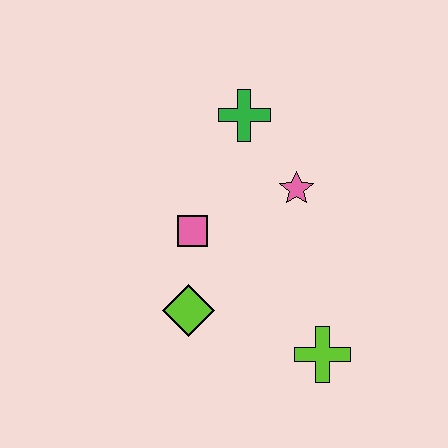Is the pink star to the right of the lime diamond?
Yes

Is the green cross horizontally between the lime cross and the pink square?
Yes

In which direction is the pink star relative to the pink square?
The pink star is to the right of the pink square.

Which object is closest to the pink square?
The lime diamond is closest to the pink square.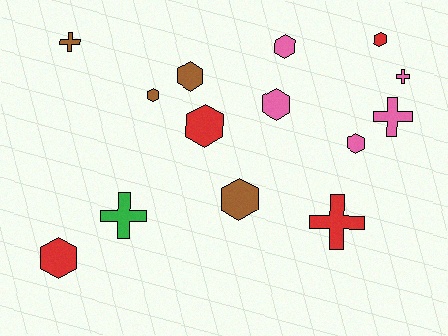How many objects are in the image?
There are 14 objects.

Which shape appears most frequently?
Hexagon, with 9 objects.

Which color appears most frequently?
Pink, with 5 objects.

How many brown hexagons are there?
There are 3 brown hexagons.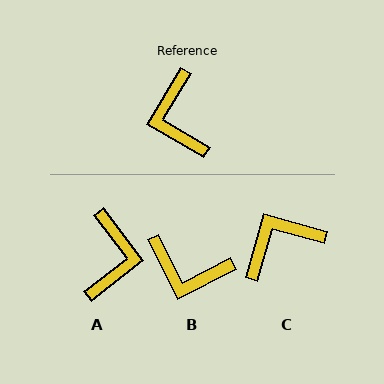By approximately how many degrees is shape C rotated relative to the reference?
Approximately 75 degrees clockwise.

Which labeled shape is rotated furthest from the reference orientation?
A, about 158 degrees away.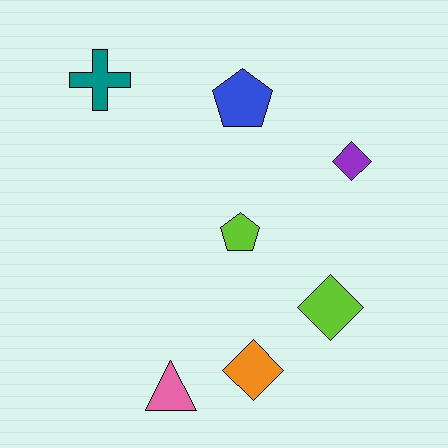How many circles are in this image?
There are no circles.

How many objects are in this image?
There are 7 objects.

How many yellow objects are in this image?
There are no yellow objects.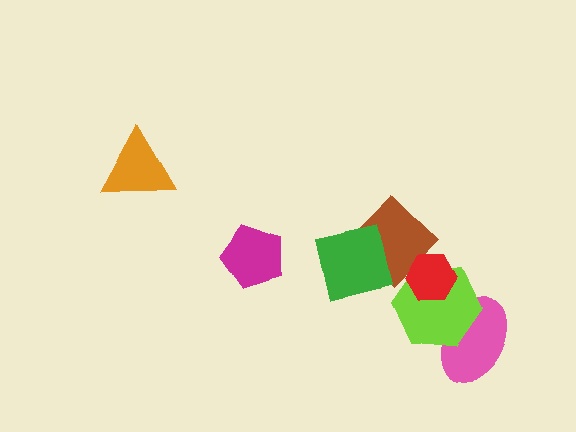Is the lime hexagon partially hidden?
Yes, it is partially covered by another shape.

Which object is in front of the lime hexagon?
The red hexagon is in front of the lime hexagon.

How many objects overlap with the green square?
1 object overlaps with the green square.